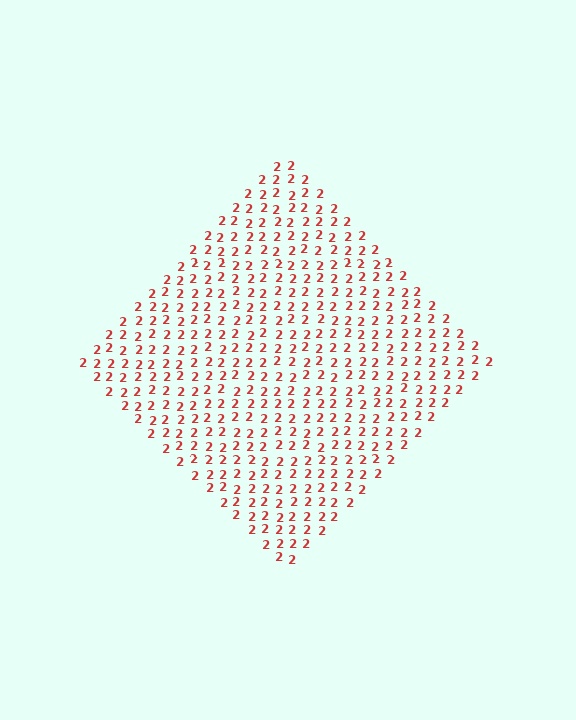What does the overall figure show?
The overall figure shows a diamond.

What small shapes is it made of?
It is made of small digit 2's.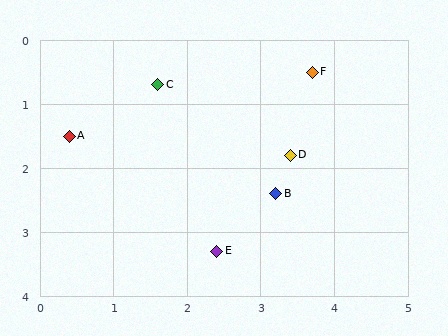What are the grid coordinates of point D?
Point D is at approximately (3.4, 1.8).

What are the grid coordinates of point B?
Point B is at approximately (3.2, 2.4).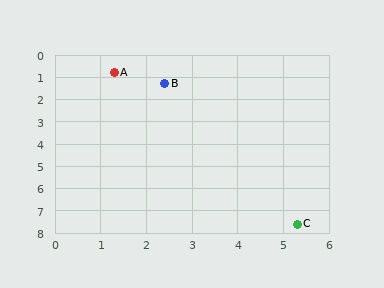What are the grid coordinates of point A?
Point A is at approximately (1.3, 0.8).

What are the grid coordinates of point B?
Point B is at approximately (2.4, 1.3).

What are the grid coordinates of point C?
Point C is at approximately (5.3, 7.6).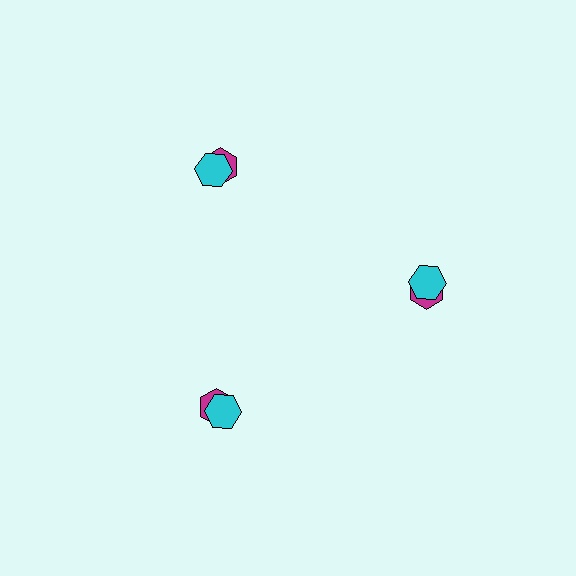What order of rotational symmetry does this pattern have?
This pattern has 3-fold rotational symmetry.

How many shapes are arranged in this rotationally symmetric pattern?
There are 6 shapes, arranged in 3 groups of 2.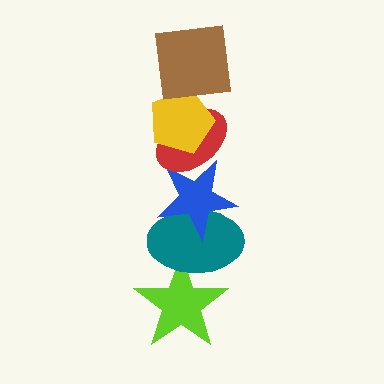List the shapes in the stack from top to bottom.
From top to bottom: the brown square, the yellow pentagon, the red ellipse, the blue star, the teal ellipse, the lime star.